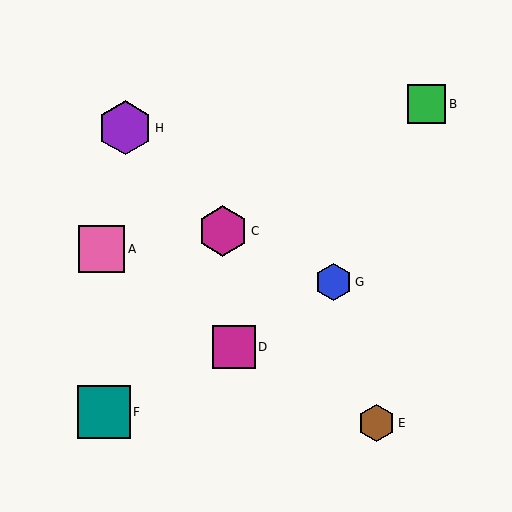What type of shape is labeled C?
Shape C is a magenta hexagon.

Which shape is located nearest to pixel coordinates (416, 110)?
The green square (labeled B) at (427, 104) is nearest to that location.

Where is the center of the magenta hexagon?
The center of the magenta hexagon is at (223, 231).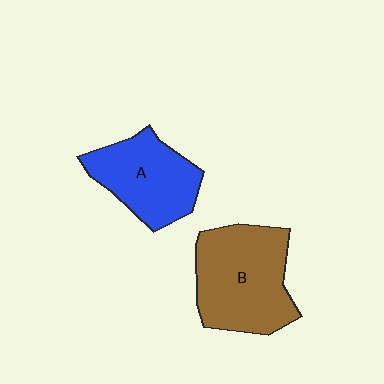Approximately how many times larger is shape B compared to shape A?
Approximately 1.3 times.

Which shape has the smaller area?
Shape A (blue).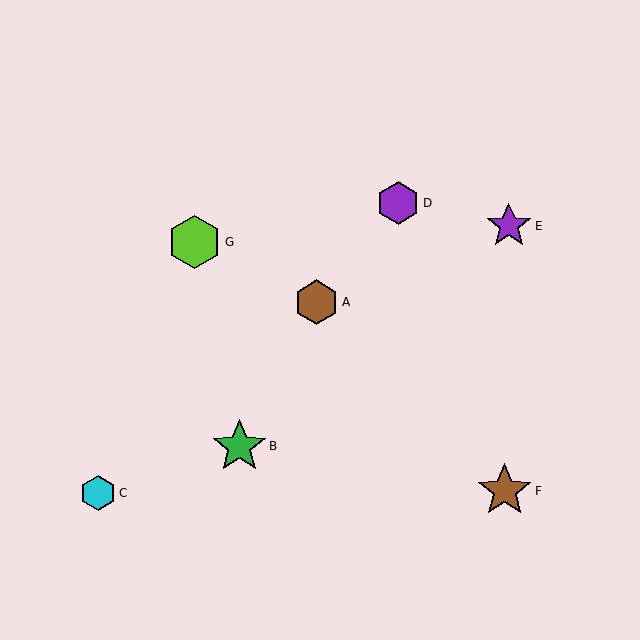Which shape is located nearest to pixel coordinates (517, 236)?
The purple star (labeled E) at (509, 226) is nearest to that location.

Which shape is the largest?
The green star (labeled B) is the largest.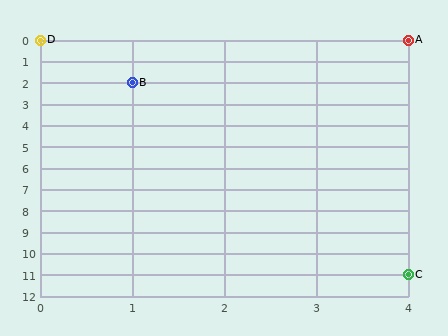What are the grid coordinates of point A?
Point A is at grid coordinates (4, 0).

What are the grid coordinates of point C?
Point C is at grid coordinates (4, 11).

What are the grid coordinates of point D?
Point D is at grid coordinates (0, 0).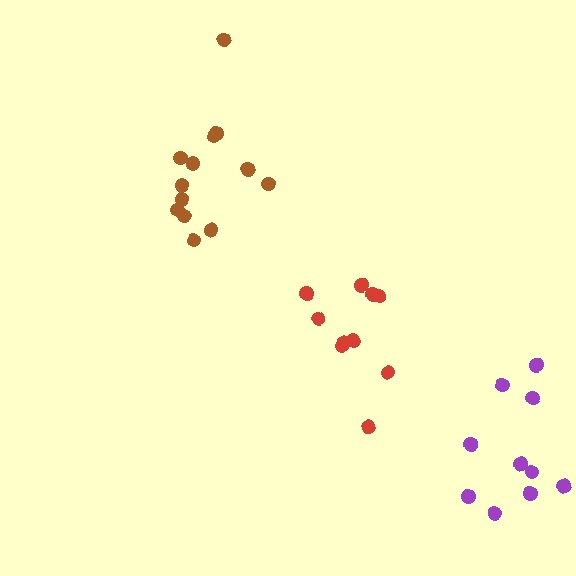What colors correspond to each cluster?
The clusters are colored: red, brown, purple.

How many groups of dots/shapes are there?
There are 3 groups.